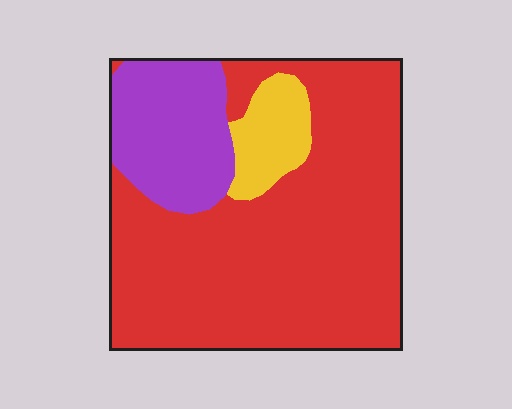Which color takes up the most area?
Red, at roughly 70%.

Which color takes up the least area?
Yellow, at roughly 10%.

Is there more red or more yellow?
Red.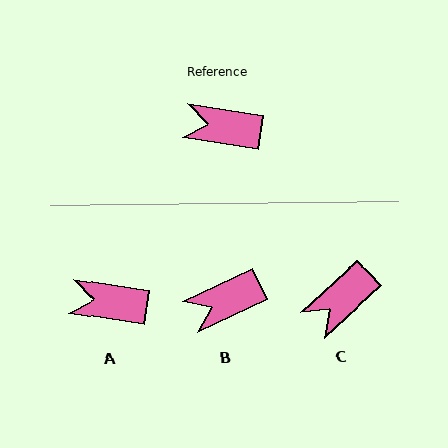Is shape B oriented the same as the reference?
No, it is off by about 35 degrees.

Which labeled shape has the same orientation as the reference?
A.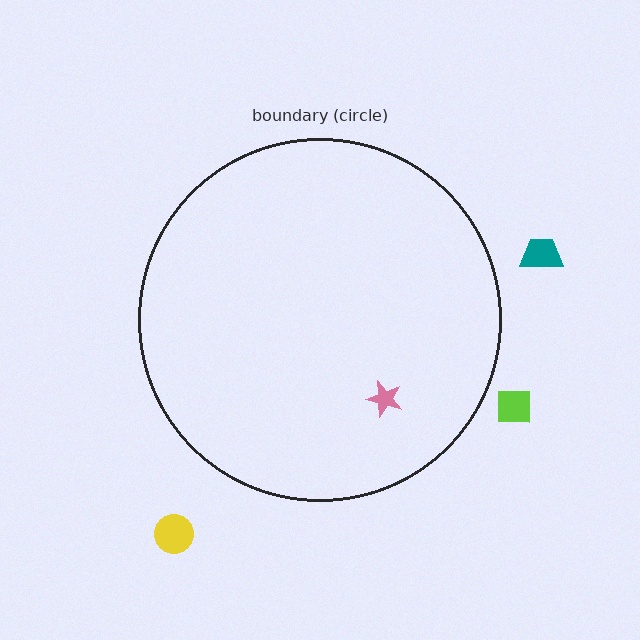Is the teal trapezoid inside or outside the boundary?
Outside.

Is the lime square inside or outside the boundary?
Outside.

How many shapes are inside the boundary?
1 inside, 3 outside.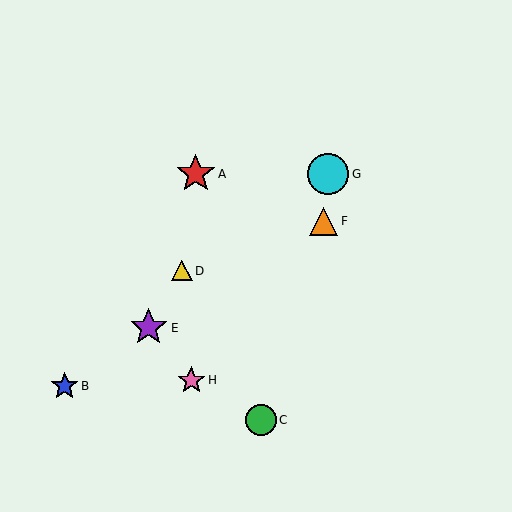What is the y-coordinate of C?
Object C is at y≈420.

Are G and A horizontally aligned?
Yes, both are at y≈174.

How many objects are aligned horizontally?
2 objects (A, G) are aligned horizontally.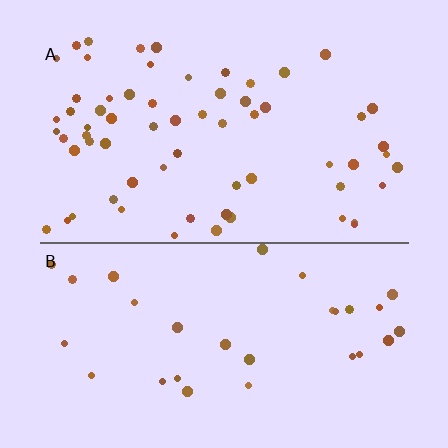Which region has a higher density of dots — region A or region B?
A (the top).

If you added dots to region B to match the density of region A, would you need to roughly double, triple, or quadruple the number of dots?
Approximately double.